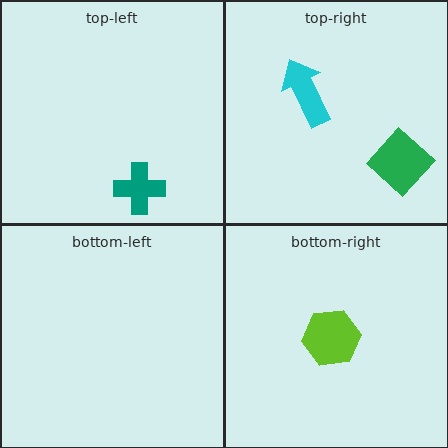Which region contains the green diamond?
The top-right region.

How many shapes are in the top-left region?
1.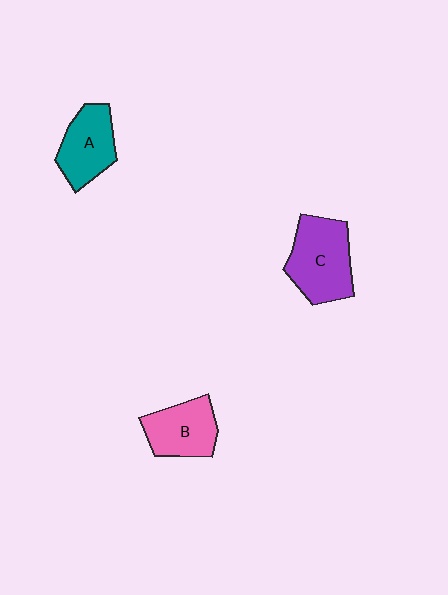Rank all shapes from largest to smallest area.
From largest to smallest: C (purple), A (teal), B (pink).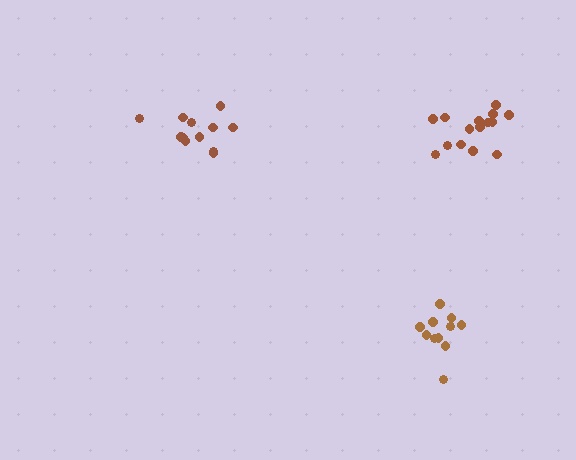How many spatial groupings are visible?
There are 3 spatial groupings.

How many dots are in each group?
Group 1: 15 dots, Group 2: 11 dots, Group 3: 12 dots (38 total).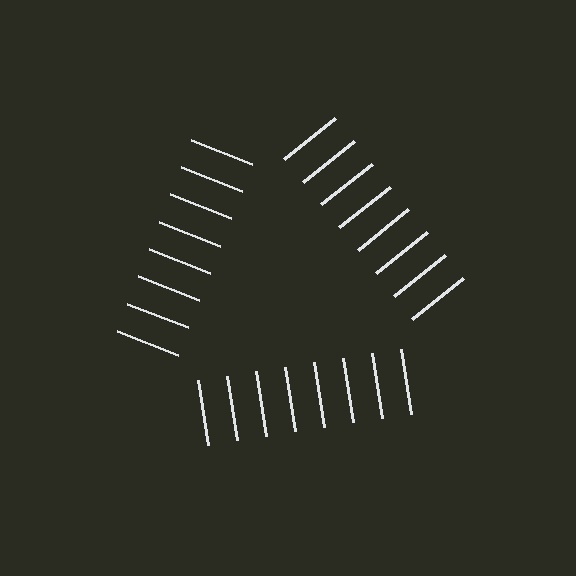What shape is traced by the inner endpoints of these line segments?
An illusory triangle — the line segments terminate on its edges but no continuous stroke is drawn.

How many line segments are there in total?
24 — 8 along each of the 3 edges.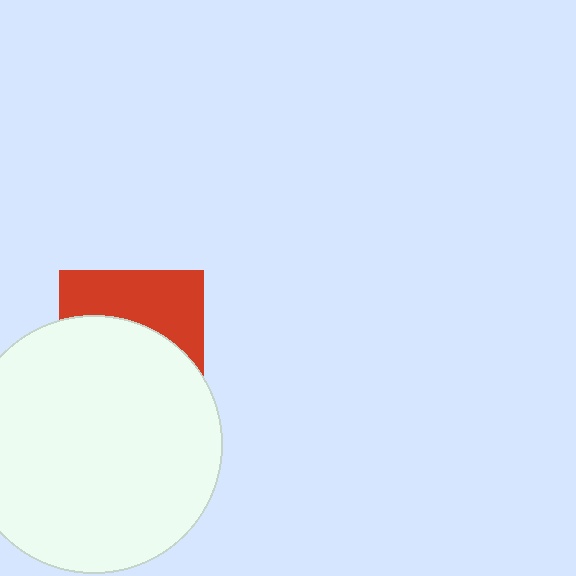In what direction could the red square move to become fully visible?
The red square could move up. That would shift it out from behind the white circle entirely.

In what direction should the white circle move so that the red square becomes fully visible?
The white circle should move down. That is the shortest direction to clear the overlap and leave the red square fully visible.